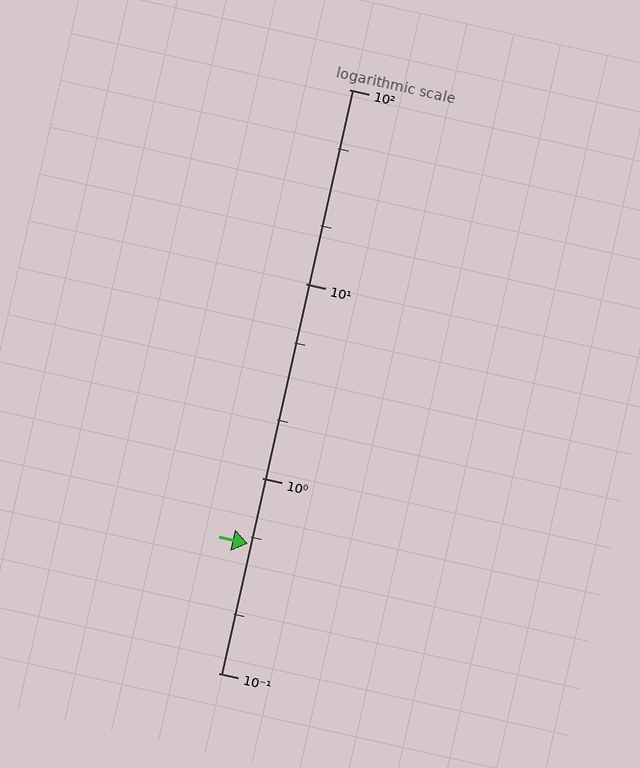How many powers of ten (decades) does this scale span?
The scale spans 3 decades, from 0.1 to 100.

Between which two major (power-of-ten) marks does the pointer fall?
The pointer is between 0.1 and 1.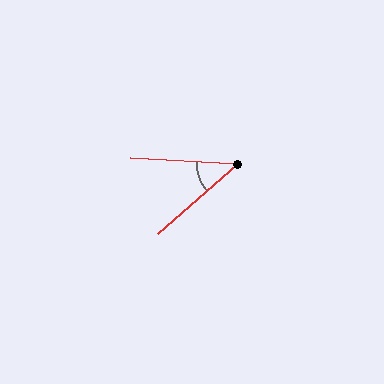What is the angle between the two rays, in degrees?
Approximately 45 degrees.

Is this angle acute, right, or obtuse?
It is acute.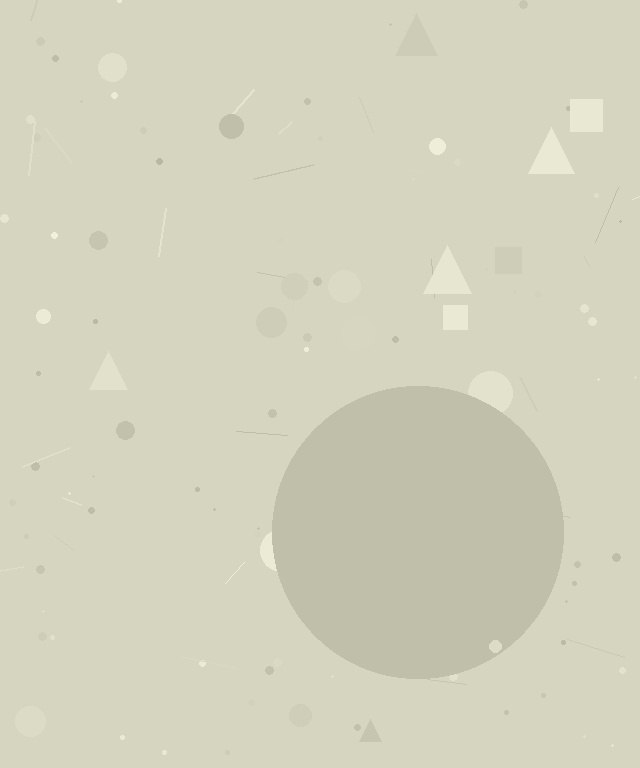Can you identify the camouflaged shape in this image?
The camouflaged shape is a circle.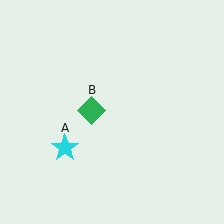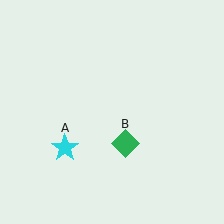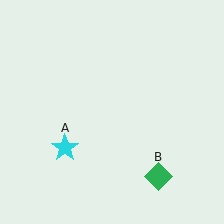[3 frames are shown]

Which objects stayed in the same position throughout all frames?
Cyan star (object A) remained stationary.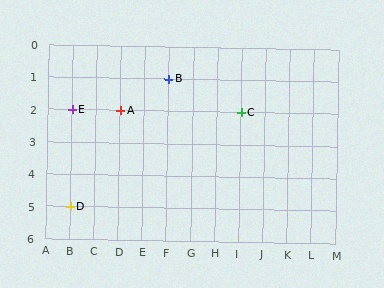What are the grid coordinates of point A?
Point A is at grid coordinates (D, 2).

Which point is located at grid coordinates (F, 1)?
Point B is at (F, 1).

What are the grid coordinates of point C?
Point C is at grid coordinates (I, 2).